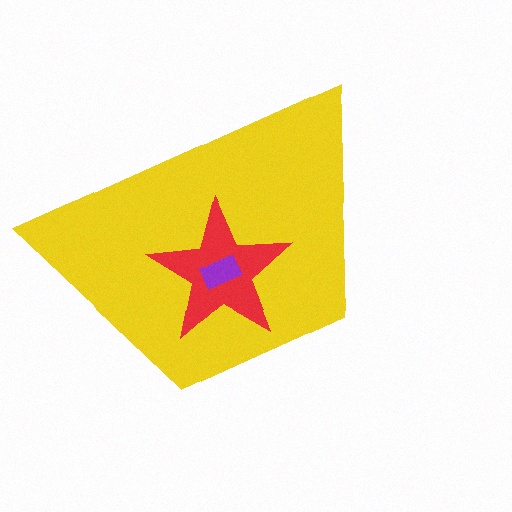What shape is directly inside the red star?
The purple rectangle.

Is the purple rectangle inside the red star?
Yes.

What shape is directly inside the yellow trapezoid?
The red star.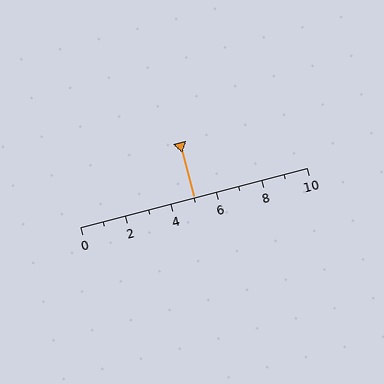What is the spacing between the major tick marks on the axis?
The major ticks are spaced 2 apart.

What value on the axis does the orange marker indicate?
The marker indicates approximately 5.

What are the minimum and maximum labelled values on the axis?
The axis runs from 0 to 10.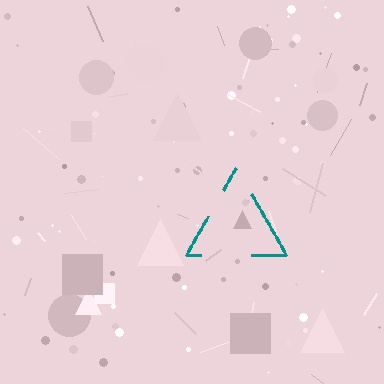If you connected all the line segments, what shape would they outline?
They would outline a triangle.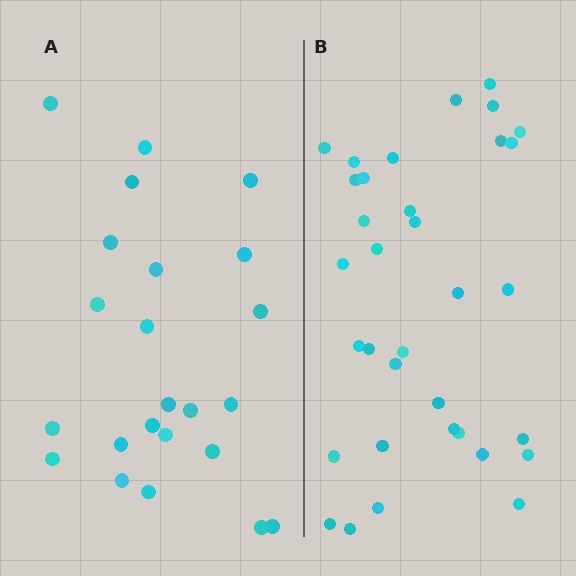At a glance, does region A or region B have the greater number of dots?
Region B (the right region) has more dots.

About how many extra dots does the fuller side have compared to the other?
Region B has roughly 12 or so more dots than region A.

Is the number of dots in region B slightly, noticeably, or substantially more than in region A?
Region B has substantially more. The ratio is roughly 1.5 to 1.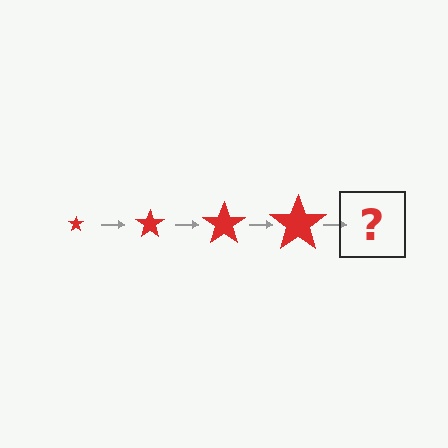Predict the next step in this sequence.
The next step is a red star, larger than the previous one.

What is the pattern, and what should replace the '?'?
The pattern is that the star gets progressively larger each step. The '?' should be a red star, larger than the previous one.